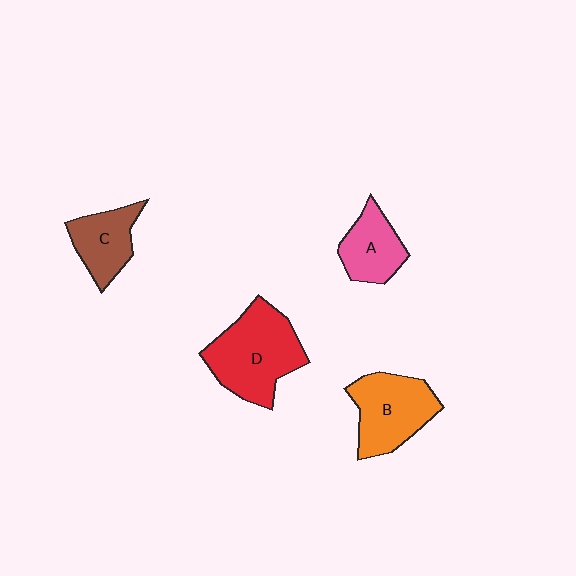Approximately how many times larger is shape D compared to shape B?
Approximately 1.3 times.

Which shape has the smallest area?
Shape A (pink).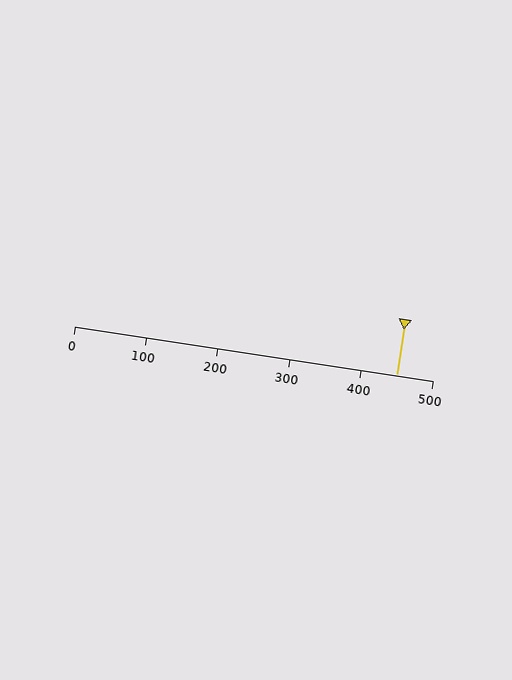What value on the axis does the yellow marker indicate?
The marker indicates approximately 450.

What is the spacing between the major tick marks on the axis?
The major ticks are spaced 100 apart.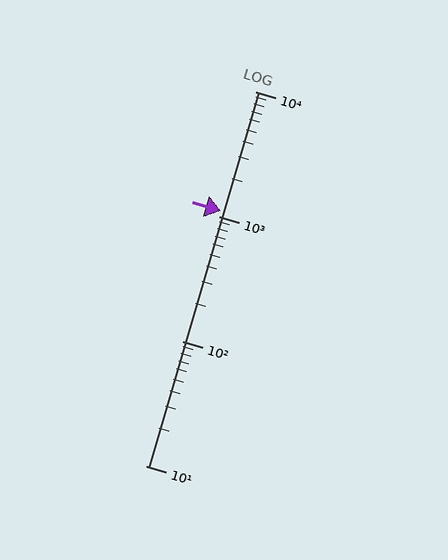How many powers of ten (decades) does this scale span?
The scale spans 3 decades, from 10 to 10000.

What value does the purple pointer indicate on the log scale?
The pointer indicates approximately 1100.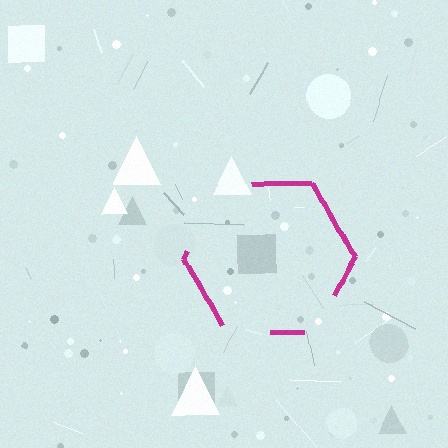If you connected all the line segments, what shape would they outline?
They would outline a hexagon.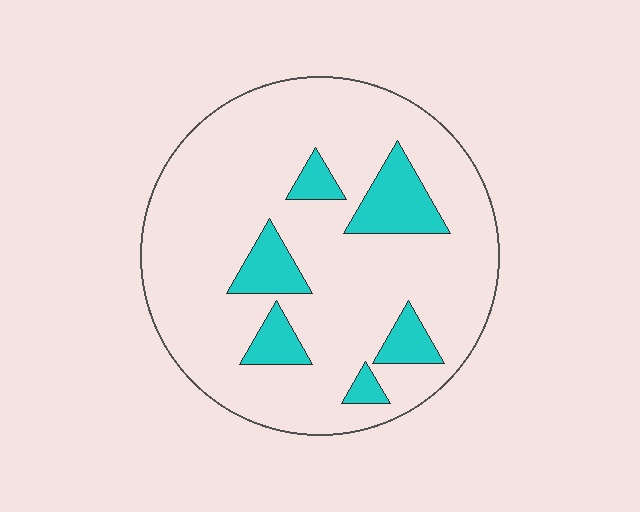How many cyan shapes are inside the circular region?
6.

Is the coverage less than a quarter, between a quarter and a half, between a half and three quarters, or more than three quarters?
Less than a quarter.